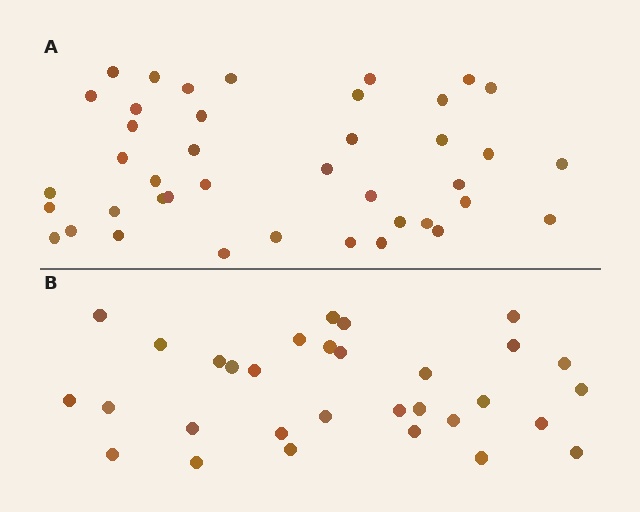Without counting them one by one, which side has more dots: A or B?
Region A (the top region) has more dots.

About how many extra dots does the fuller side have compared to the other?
Region A has roughly 10 or so more dots than region B.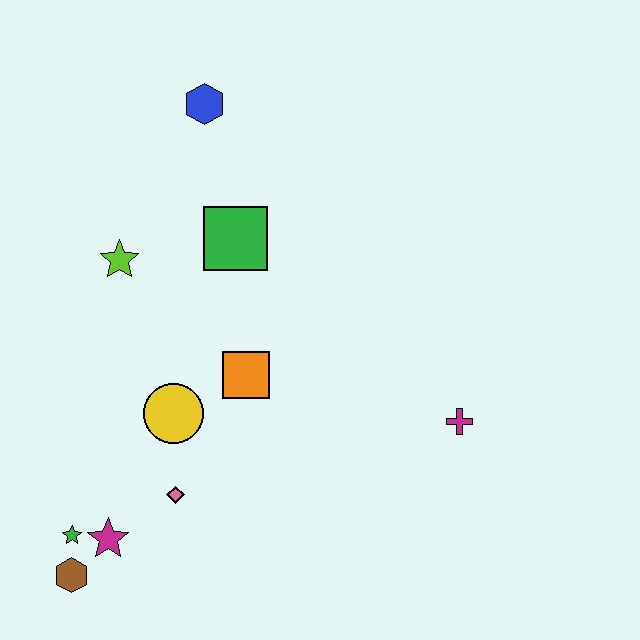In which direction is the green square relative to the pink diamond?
The green square is above the pink diamond.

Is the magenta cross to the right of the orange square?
Yes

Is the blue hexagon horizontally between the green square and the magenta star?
Yes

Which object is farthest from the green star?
The blue hexagon is farthest from the green star.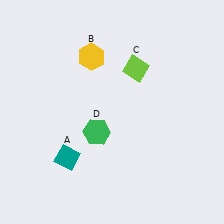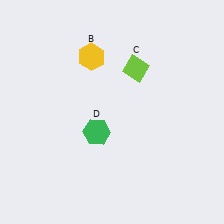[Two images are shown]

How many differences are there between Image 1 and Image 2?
There is 1 difference between the two images.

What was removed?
The teal diamond (A) was removed in Image 2.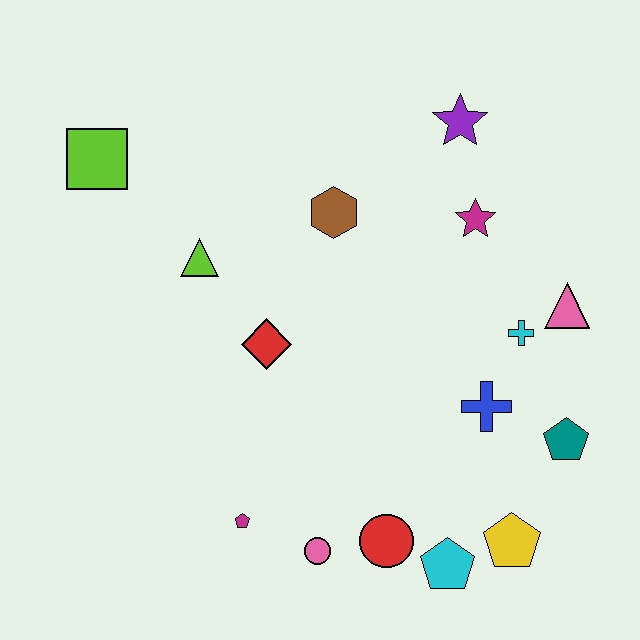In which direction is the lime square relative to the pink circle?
The lime square is above the pink circle.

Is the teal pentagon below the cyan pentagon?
No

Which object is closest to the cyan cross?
The pink triangle is closest to the cyan cross.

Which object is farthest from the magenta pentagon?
The purple star is farthest from the magenta pentagon.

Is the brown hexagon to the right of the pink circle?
Yes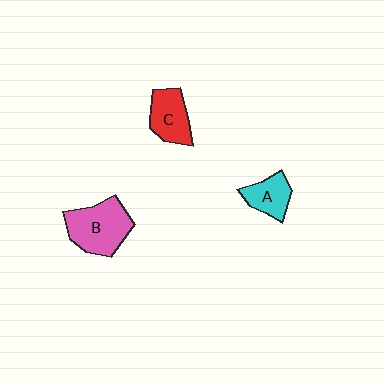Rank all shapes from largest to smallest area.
From largest to smallest: B (pink), C (red), A (cyan).